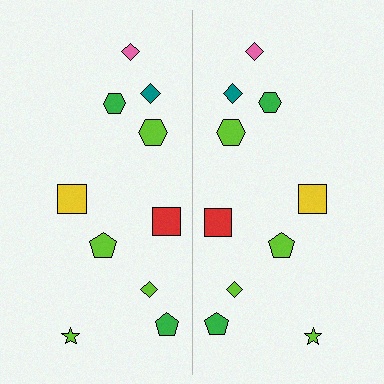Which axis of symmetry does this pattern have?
The pattern has a vertical axis of symmetry running through the center of the image.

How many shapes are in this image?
There are 20 shapes in this image.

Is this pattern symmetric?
Yes, this pattern has bilateral (reflection) symmetry.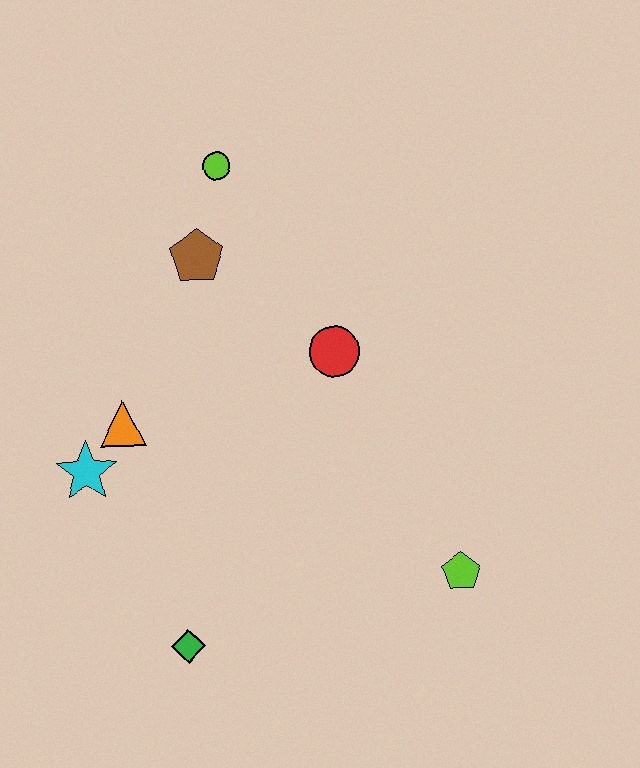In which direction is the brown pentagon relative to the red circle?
The brown pentagon is to the left of the red circle.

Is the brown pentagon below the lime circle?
Yes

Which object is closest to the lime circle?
The brown pentagon is closest to the lime circle.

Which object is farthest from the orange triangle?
The lime pentagon is farthest from the orange triangle.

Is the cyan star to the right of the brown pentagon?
No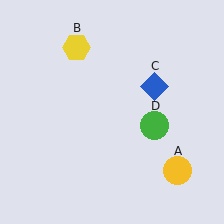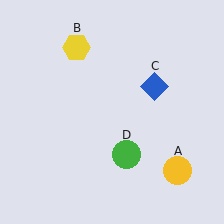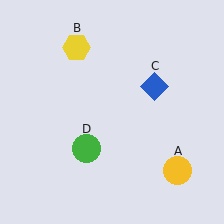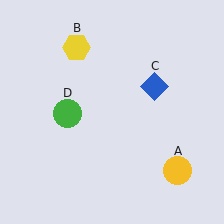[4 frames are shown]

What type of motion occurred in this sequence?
The green circle (object D) rotated clockwise around the center of the scene.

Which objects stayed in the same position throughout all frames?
Yellow circle (object A) and yellow hexagon (object B) and blue diamond (object C) remained stationary.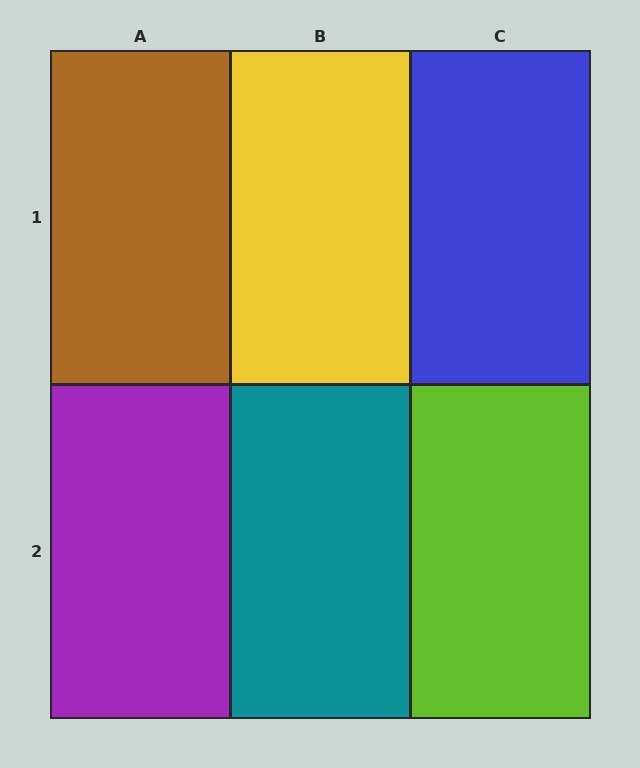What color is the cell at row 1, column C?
Blue.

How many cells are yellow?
1 cell is yellow.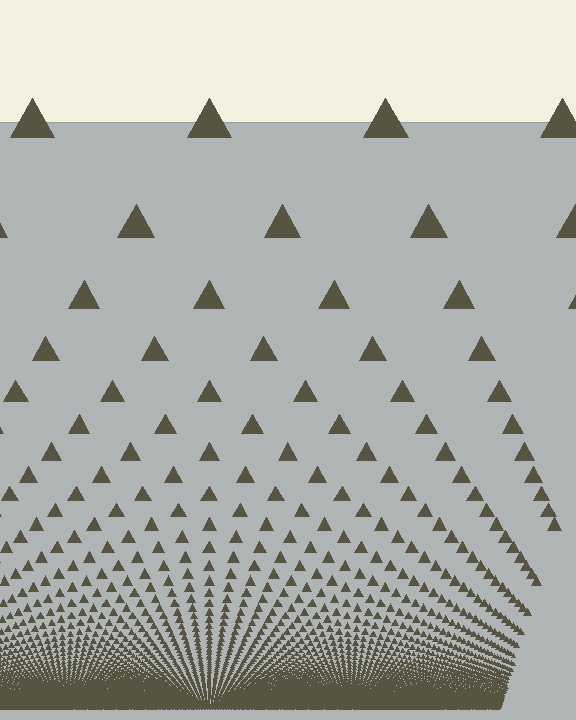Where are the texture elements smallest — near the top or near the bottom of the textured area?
Near the bottom.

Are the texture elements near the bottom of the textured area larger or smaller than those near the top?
Smaller. The gradient is inverted — elements near the bottom are smaller and denser.